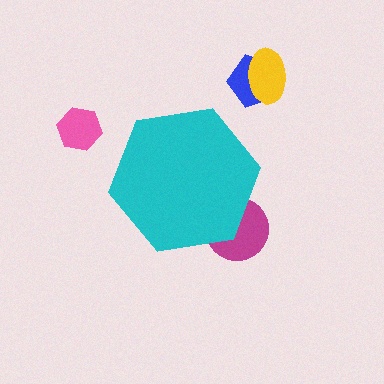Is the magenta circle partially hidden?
Yes, the magenta circle is partially hidden behind the cyan hexagon.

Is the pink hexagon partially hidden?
No, the pink hexagon is fully visible.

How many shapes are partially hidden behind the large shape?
1 shape is partially hidden.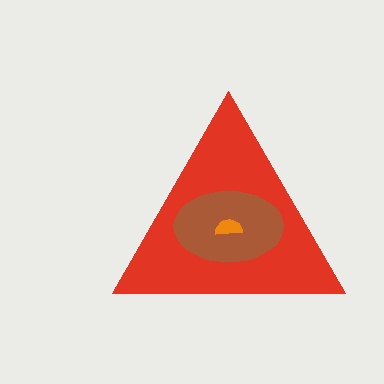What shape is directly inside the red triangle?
The brown ellipse.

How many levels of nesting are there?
3.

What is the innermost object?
The orange semicircle.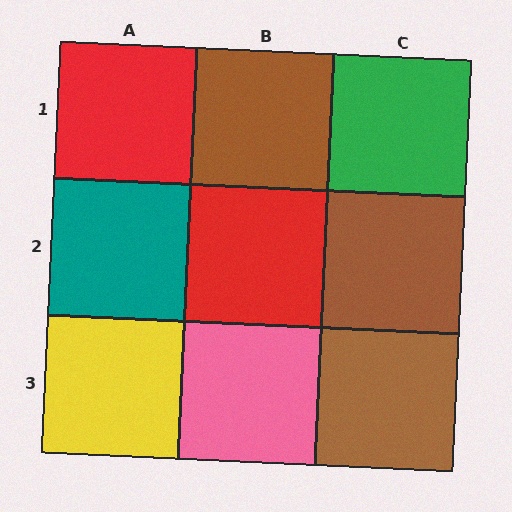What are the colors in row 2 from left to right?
Teal, red, brown.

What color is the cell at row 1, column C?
Green.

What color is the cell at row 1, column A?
Red.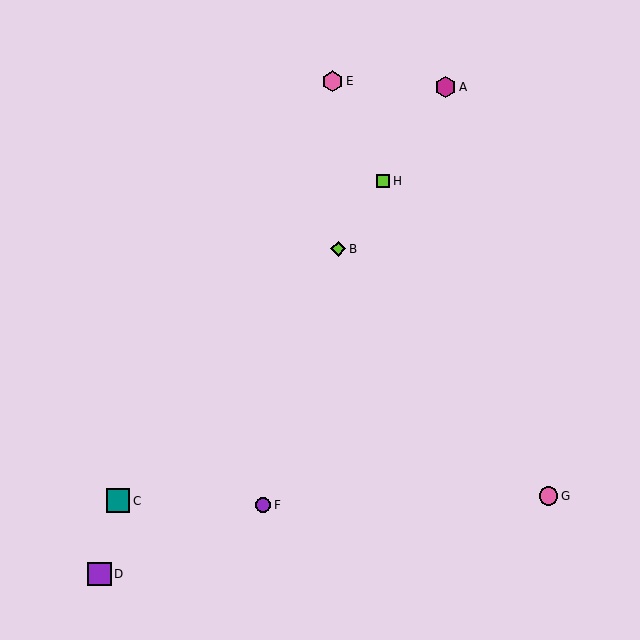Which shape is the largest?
The purple square (labeled D) is the largest.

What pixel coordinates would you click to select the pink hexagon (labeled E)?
Click at (333, 81) to select the pink hexagon E.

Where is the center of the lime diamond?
The center of the lime diamond is at (338, 249).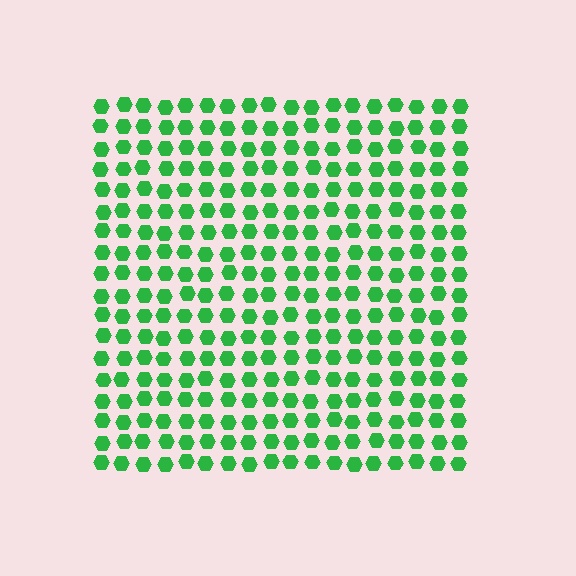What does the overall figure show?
The overall figure shows a square.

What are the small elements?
The small elements are hexagons.